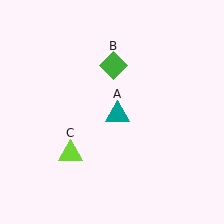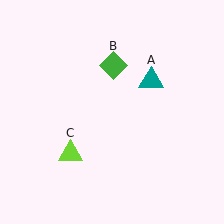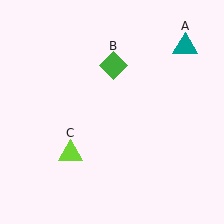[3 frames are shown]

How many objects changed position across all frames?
1 object changed position: teal triangle (object A).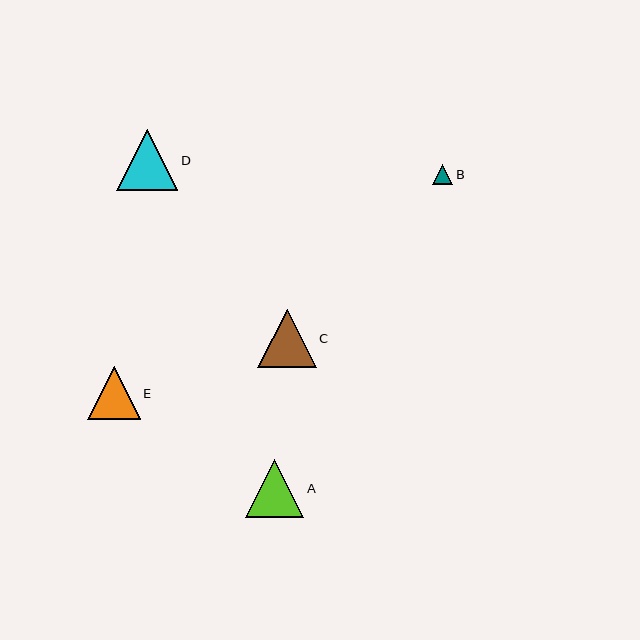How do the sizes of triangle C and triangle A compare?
Triangle C and triangle A are approximately the same size.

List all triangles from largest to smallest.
From largest to smallest: D, C, A, E, B.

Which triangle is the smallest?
Triangle B is the smallest with a size of approximately 21 pixels.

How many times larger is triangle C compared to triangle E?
Triangle C is approximately 1.1 times the size of triangle E.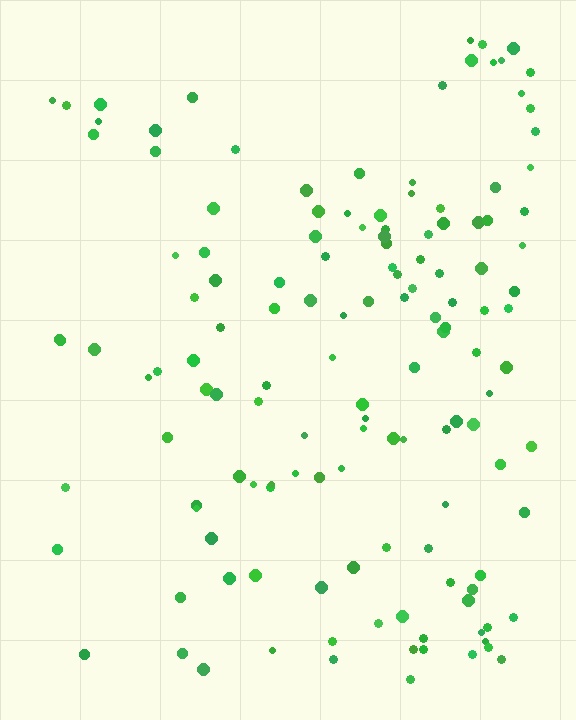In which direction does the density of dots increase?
From left to right, with the right side densest.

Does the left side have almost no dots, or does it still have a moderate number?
Still a moderate number, just noticeably fewer than the right.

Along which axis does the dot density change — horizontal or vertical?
Horizontal.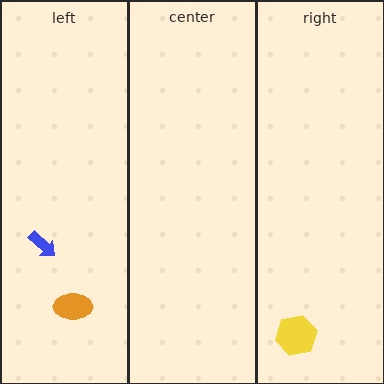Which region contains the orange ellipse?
The left region.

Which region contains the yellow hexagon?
The right region.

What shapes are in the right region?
The yellow hexagon.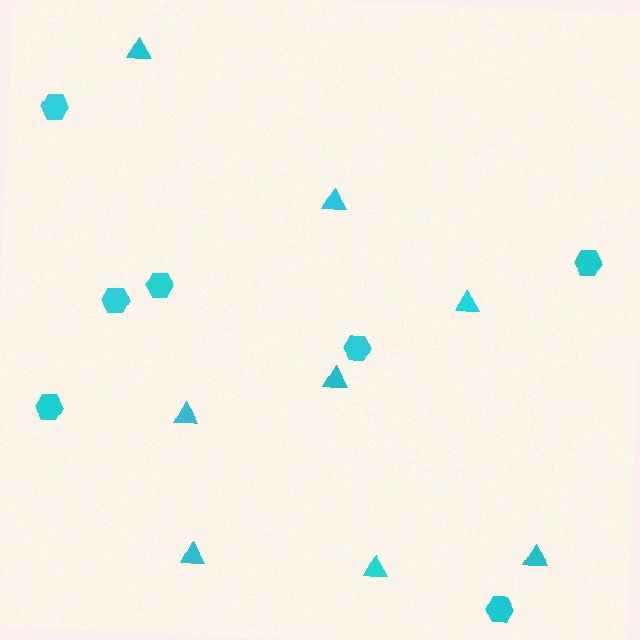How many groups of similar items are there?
There are 2 groups: one group of hexagons (7) and one group of triangles (8).